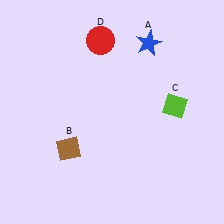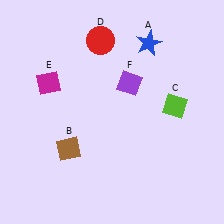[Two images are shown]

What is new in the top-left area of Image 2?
A magenta diamond (E) was added in the top-left area of Image 2.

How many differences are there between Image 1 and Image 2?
There are 2 differences between the two images.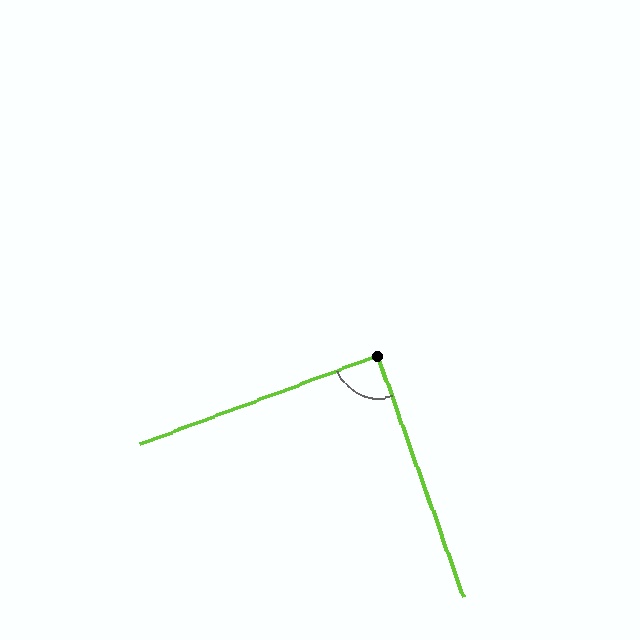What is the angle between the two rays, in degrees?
Approximately 89 degrees.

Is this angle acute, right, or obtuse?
It is approximately a right angle.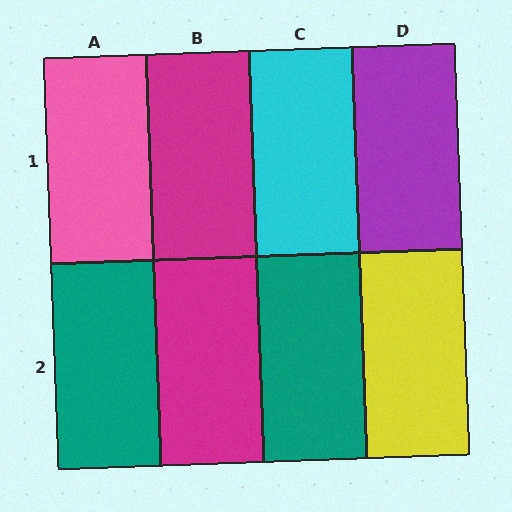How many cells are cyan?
1 cell is cyan.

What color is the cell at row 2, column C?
Teal.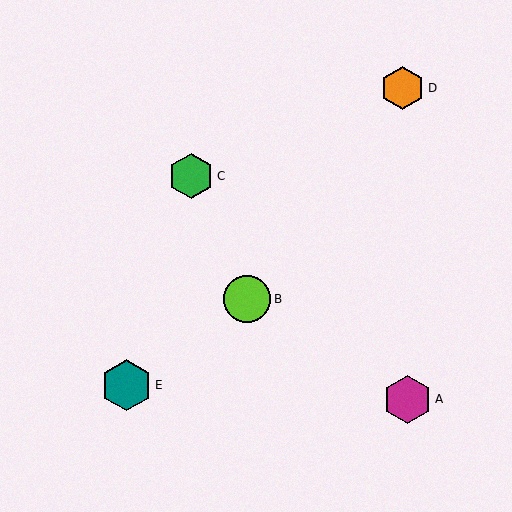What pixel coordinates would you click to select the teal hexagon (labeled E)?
Click at (127, 385) to select the teal hexagon E.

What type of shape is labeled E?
Shape E is a teal hexagon.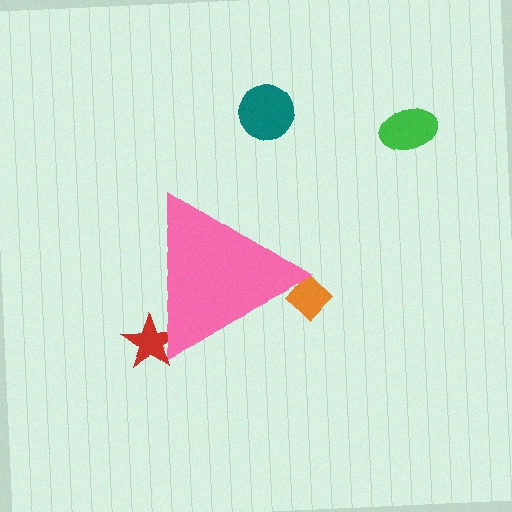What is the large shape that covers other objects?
A pink triangle.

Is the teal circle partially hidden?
No, the teal circle is fully visible.